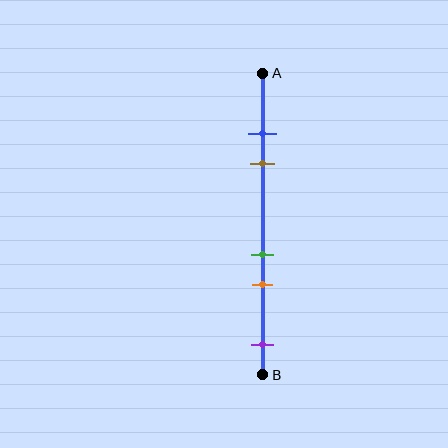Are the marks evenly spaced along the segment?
No, the marks are not evenly spaced.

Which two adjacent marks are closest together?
The blue and brown marks are the closest adjacent pair.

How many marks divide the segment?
There are 5 marks dividing the segment.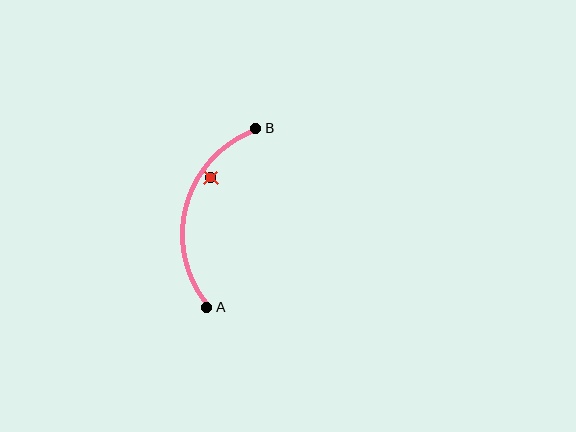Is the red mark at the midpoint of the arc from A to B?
No — the red mark does not lie on the arc at all. It sits slightly inside the curve.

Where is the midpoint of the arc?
The arc midpoint is the point on the curve farthest from the straight line joining A and B. It sits to the left of that line.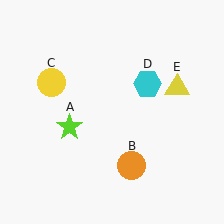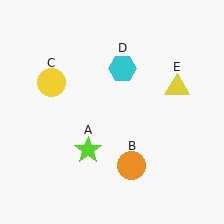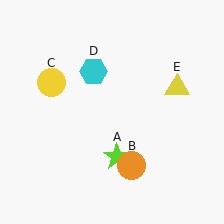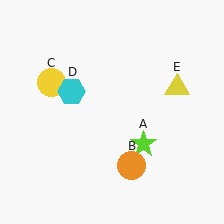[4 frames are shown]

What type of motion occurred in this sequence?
The lime star (object A), cyan hexagon (object D) rotated counterclockwise around the center of the scene.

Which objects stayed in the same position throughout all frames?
Orange circle (object B) and yellow circle (object C) and yellow triangle (object E) remained stationary.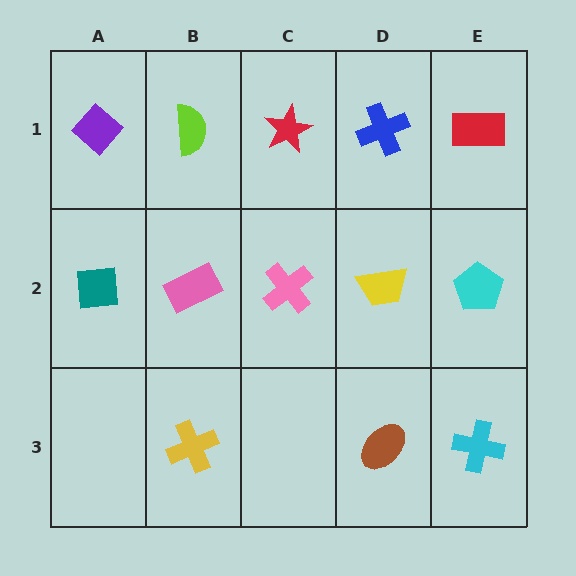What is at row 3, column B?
A yellow cross.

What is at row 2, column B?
A pink rectangle.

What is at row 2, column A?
A teal square.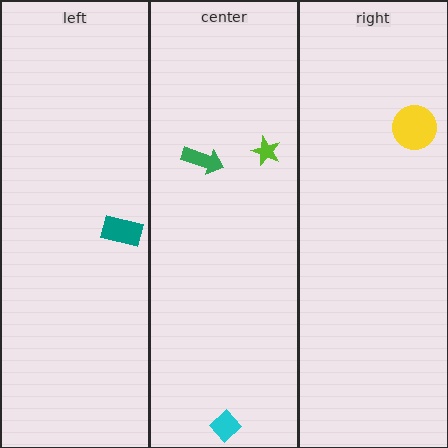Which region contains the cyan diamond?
The center region.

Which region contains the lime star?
The center region.